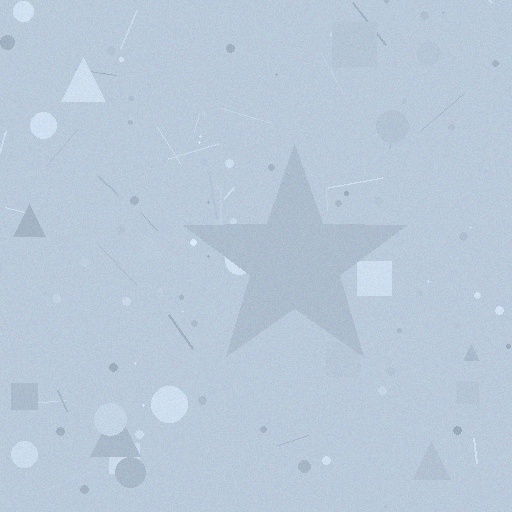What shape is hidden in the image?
A star is hidden in the image.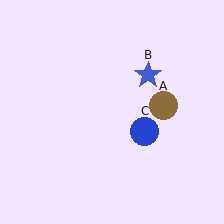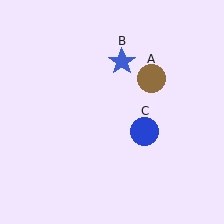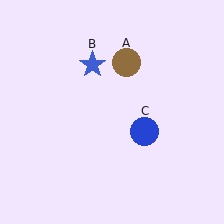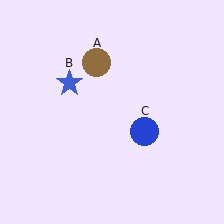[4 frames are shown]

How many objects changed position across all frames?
2 objects changed position: brown circle (object A), blue star (object B).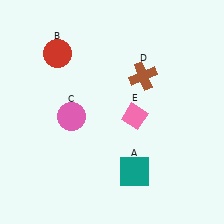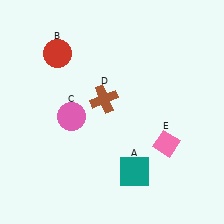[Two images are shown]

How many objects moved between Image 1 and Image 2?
2 objects moved between the two images.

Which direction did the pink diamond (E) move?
The pink diamond (E) moved right.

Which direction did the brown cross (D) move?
The brown cross (D) moved left.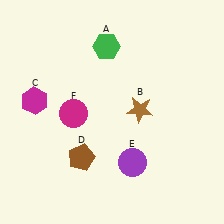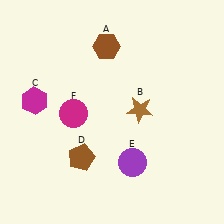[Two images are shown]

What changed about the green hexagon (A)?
In Image 1, A is green. In Image 2, it changed to brown.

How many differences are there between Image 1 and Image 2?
There is 1 difference between the two images.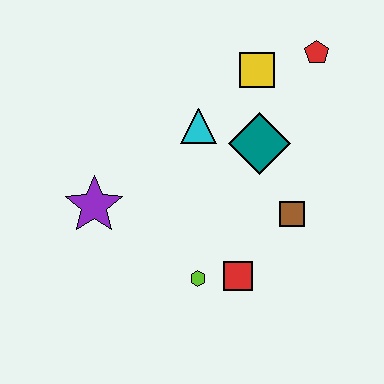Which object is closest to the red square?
The lime hexagon is closest to the red square.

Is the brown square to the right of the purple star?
Yes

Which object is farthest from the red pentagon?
The purple star is farthest from the red pentagon.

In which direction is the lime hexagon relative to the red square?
The lime hexagon is to the left of the red square.